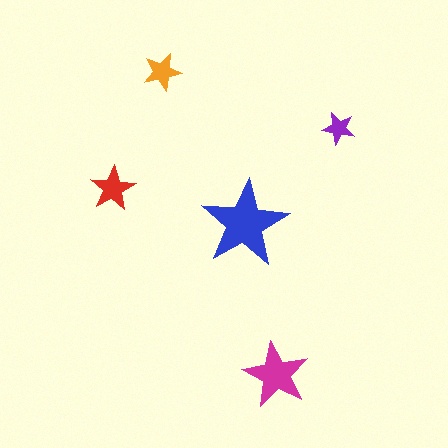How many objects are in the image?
There are 5 objects in the image.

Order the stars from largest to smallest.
the blue one, the magenta one, the red one, the orange one, the purple one.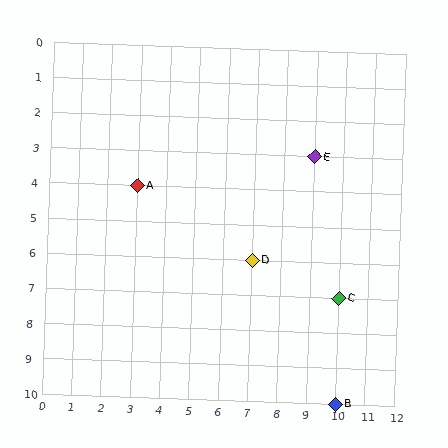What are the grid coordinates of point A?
Point A is at grid coordinates (3, 4).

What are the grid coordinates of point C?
Point C is at grid coordinates (10, 7).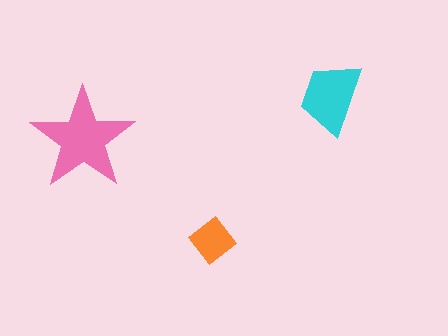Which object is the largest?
The pink star.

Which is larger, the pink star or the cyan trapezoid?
The pink star.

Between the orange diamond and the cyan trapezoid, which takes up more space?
The cyan trapezoid.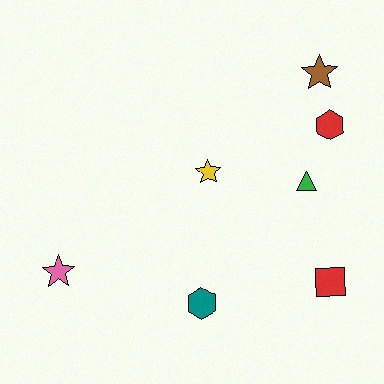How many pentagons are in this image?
There are no pentagons.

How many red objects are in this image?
There are 2 red objects.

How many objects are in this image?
There are 7 objects.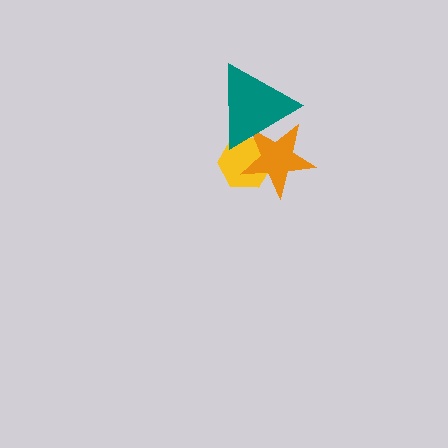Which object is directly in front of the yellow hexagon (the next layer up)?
The orange star is directly in front of the yellow hexagon.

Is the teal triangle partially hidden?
No, no other shape covers it.